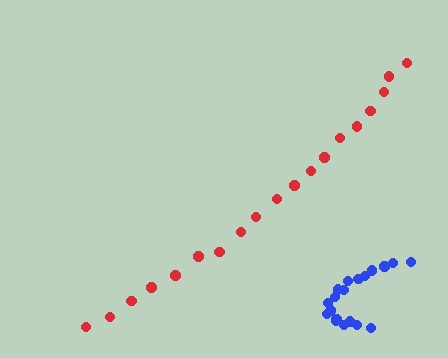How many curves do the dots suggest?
There are 2 distinct paths.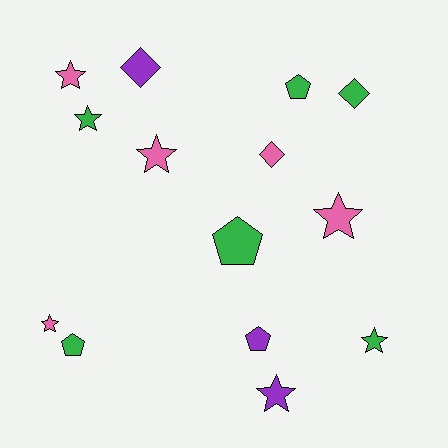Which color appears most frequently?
Green, with 6 objects.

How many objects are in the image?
There are 14 objects.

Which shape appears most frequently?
Star, with 7 objects.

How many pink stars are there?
There are 4 pink stars.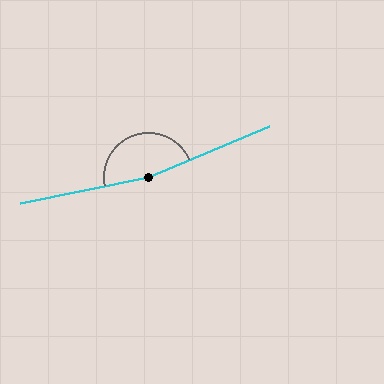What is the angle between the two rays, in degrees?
Approximately 168 degrees.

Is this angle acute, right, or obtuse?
It is obtuse.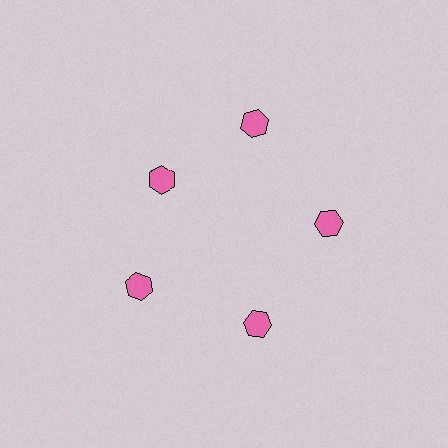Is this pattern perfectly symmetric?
No. The 5 pink hexagons are arranged in a ring, but one element near the 10 o'clock position is pulled inward toward the center, breaking the 5-fold rotational symmetry.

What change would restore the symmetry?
The symmetry would be restored by moving it outward, back onto the ring so that all 5 hexagons sit at equal angles and equal distance from the center.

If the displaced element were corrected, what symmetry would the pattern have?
It would have 5-fold rotational symmetry — the pattern would map onto itself every 72 degrees.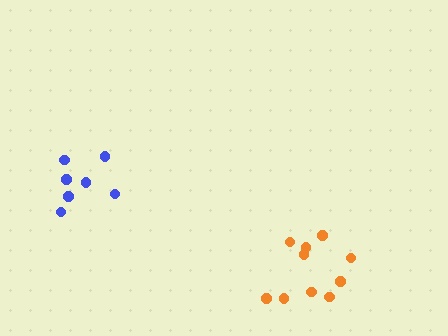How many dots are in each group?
Group 1: 10 dots, Group 2: 7 dots (17 total).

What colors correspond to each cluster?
The clusters are colored: orange, blue.